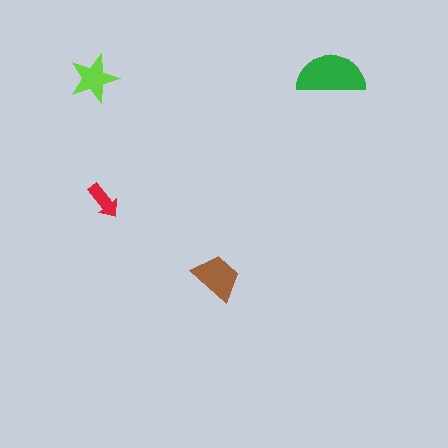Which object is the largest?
The green semicircle.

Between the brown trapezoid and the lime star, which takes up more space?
The brown trapezoid.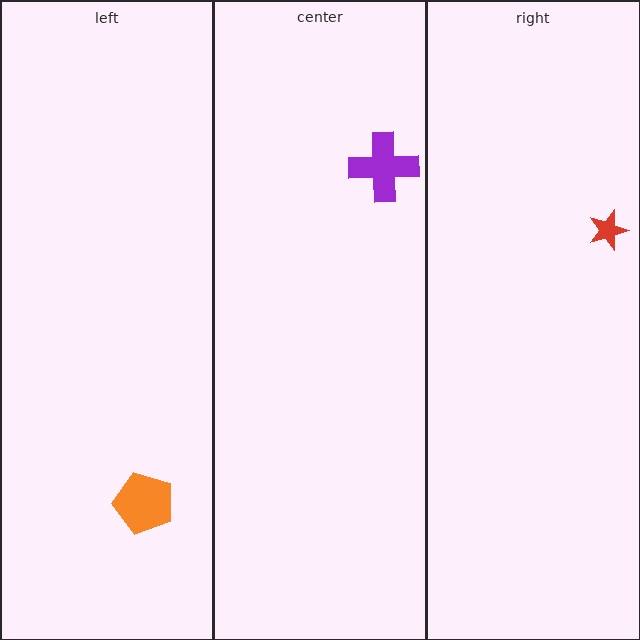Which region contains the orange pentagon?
The left region.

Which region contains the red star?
The right region.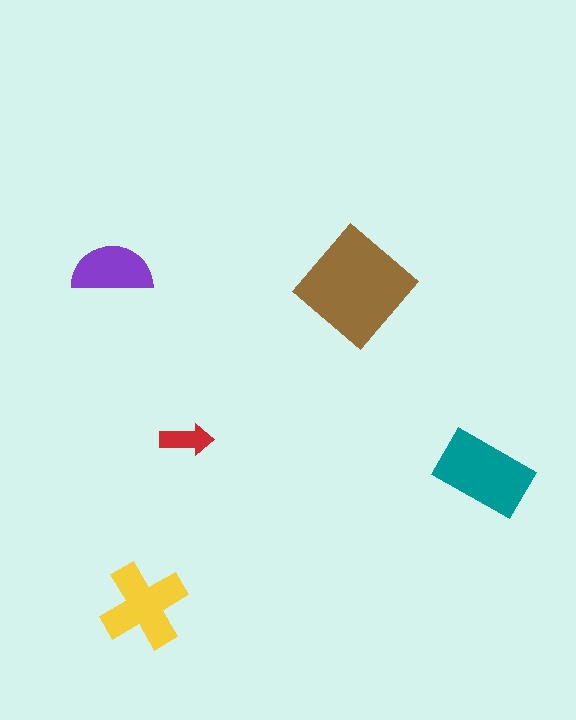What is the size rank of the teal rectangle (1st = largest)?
2nd.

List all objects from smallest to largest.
The red arrow, the purple semicircle, the yellow cross, the teal rectangle, the brown diamond.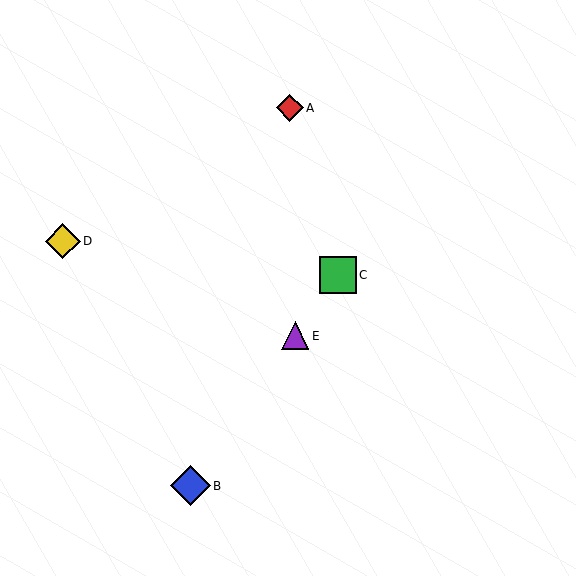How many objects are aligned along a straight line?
3 objects (B, C, E) are aligned along a straight line.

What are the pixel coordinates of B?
Object B is at (190, 486).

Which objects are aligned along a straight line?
Objects B, C, E are aligned along a straight line.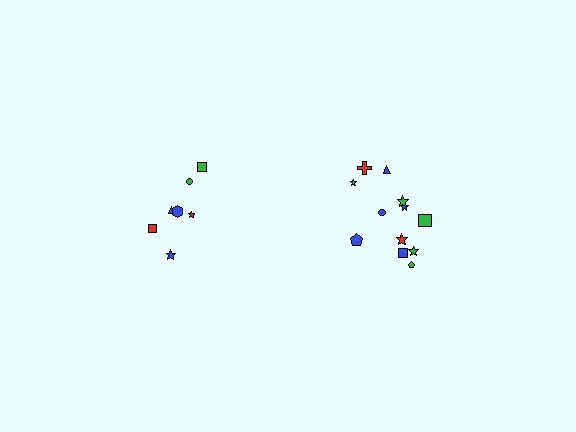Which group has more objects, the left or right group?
The right group.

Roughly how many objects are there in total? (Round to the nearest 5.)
Roughly 20 objects in total.